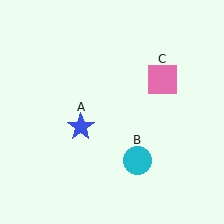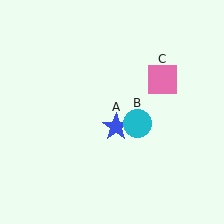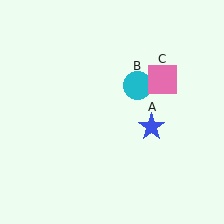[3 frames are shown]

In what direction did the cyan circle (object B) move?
The cyan circle (object B) moved up.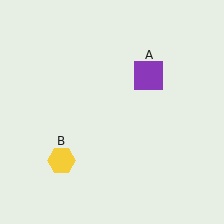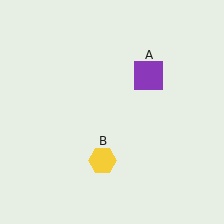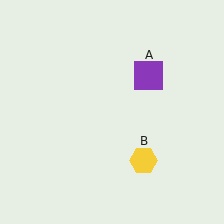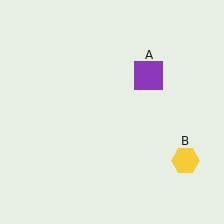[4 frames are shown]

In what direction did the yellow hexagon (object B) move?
The yellow hexagon (object B) moved right.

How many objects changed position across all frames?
1 object changed position: yellow hexagon (object B).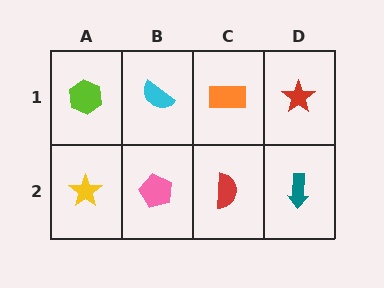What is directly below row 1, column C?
A red semicircle.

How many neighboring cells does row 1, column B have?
3.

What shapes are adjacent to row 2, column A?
A lime hexagon (row 1, column A), a pink pentagon (row 2, column B).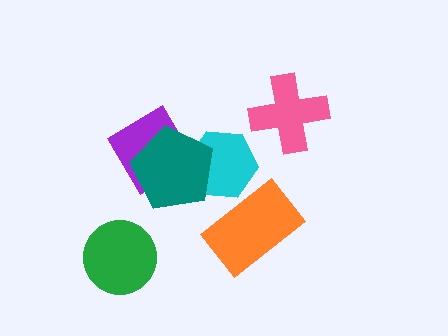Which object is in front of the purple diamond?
The teal pentagon is in front of the purple diamond.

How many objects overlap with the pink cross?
0 objects overlap with the pink cross.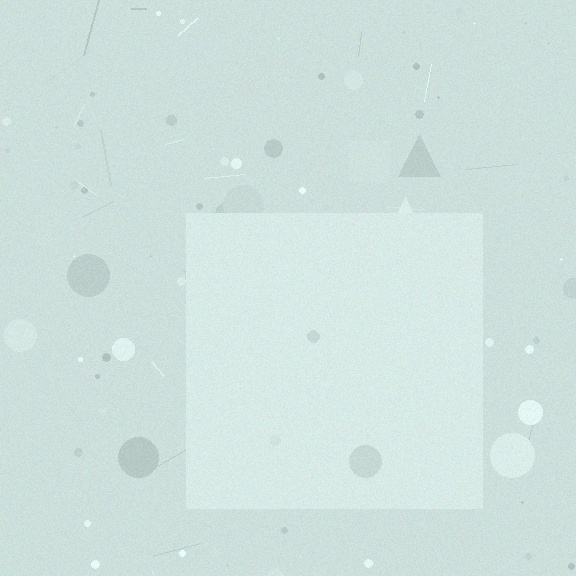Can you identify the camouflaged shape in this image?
The camouflaged shape is a square.